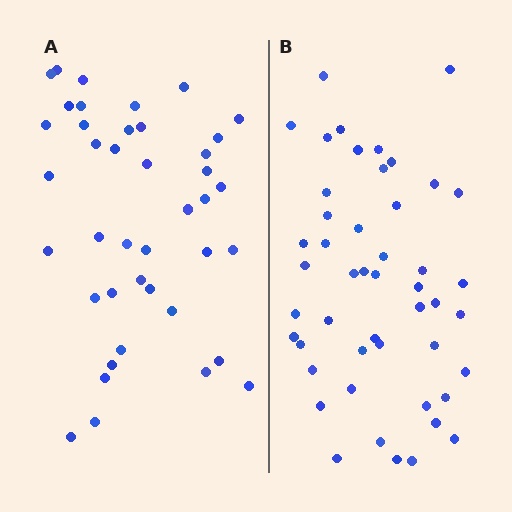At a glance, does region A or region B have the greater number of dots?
Region B (the right region) has more dots.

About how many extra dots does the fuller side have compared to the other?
Region B has roughly 8 or so more dots than region A.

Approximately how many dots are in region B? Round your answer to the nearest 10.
About 50 dots. (The exact count is 48, which rounds to 50.)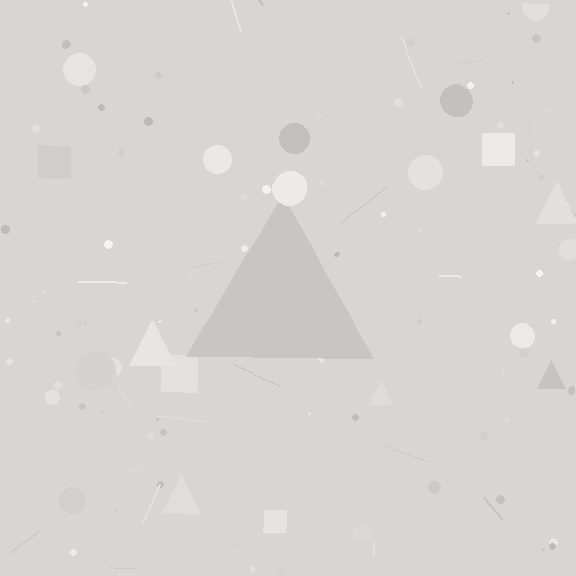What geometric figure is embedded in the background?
A triangle is embedded in the background.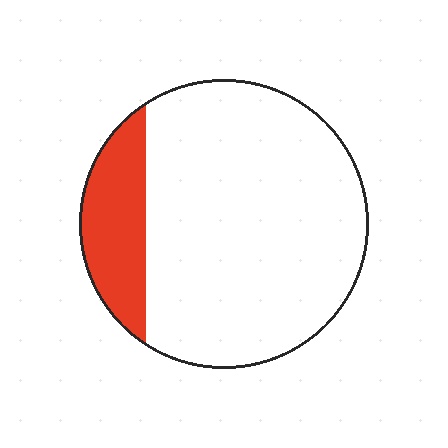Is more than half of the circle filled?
No.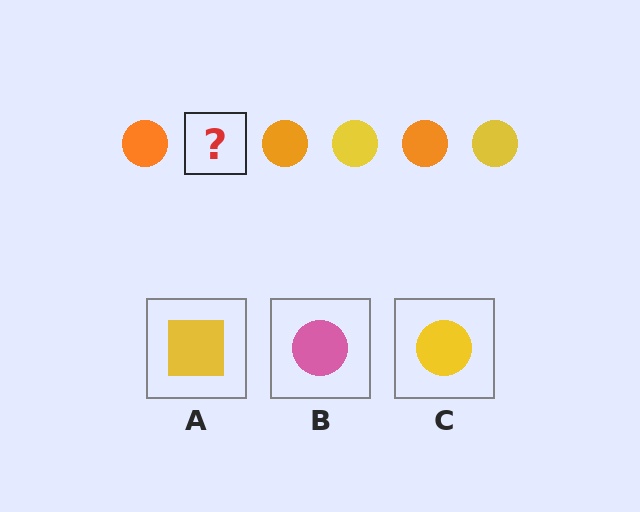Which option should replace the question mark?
Option C.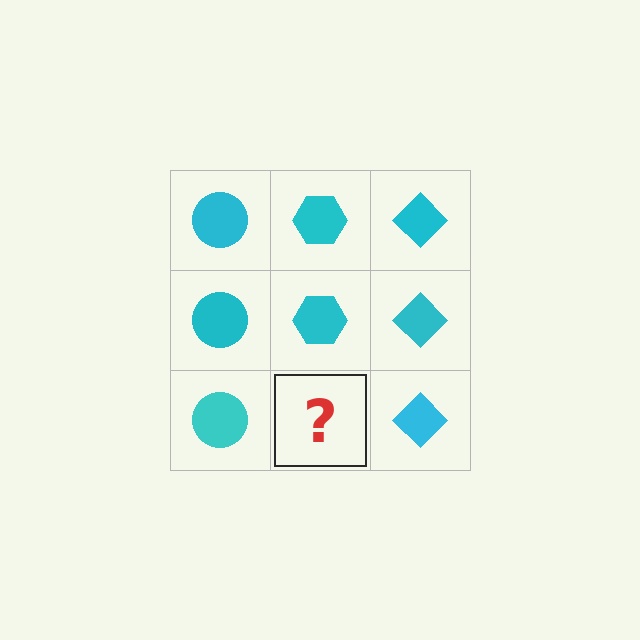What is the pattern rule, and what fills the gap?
The rule is that each column has a consistent shape. The gap should be filled with a cyan hexagon.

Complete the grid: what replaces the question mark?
The question mark should be replaced with a cyan hexagon.